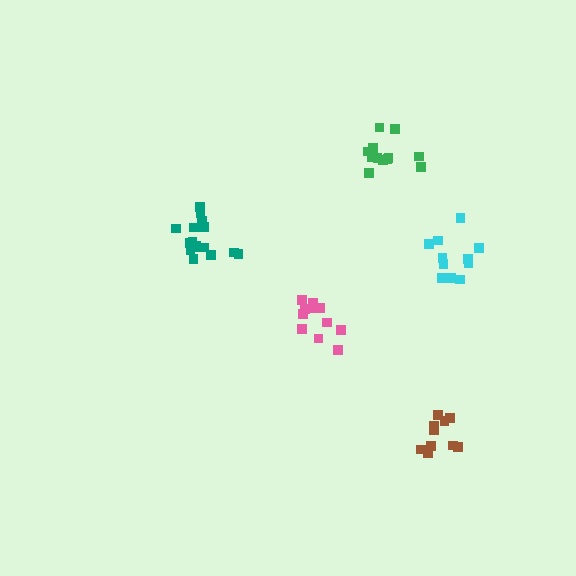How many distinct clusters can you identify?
There are 5 distinct clusters.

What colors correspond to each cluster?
The clusters are colored: brown, green, pink, cyan, teal.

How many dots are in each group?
Group 1: 10 dots, Group 2: 12 dots, Group 3: 11 dots, Group 4: 11 dots, Group 5: 16 dots (60 total).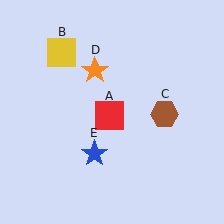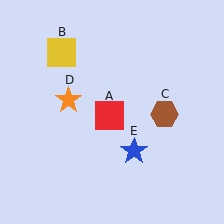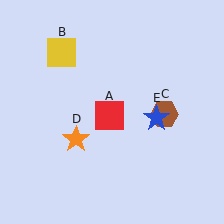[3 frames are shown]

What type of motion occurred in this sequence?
The orange star (object D), blue star (object E) rotated counterclockwise around the center of the scene.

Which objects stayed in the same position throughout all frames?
Red square (object A) and yellow square (object B) and brown hexagon (object C) remained stationary.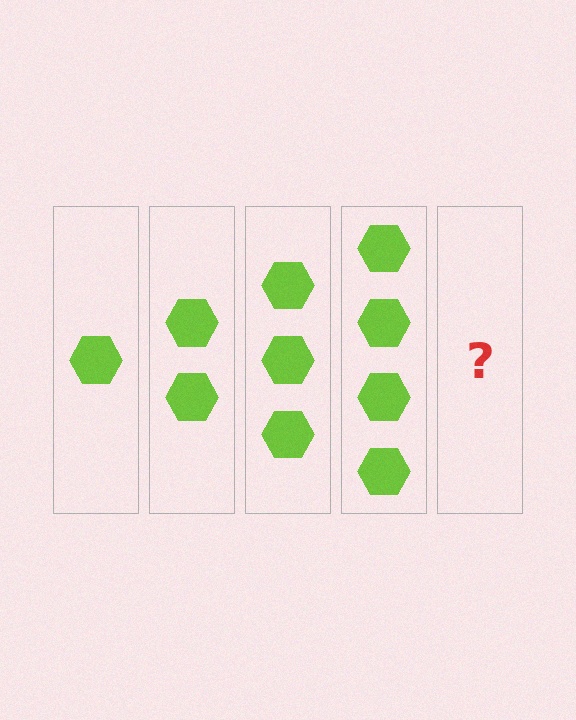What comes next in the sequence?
The next element should be 5 hexagons.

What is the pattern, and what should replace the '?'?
The pattern is that each step adds one more hexagon. The '?' should be 5 hexagons.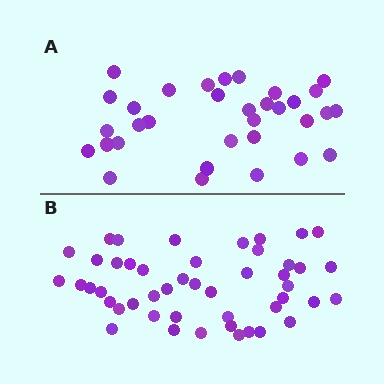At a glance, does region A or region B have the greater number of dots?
Region B (the bottom region) has more dots.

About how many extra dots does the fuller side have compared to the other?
Region B has approximately 15 more dots than region A.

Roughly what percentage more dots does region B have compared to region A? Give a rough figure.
About 40% more.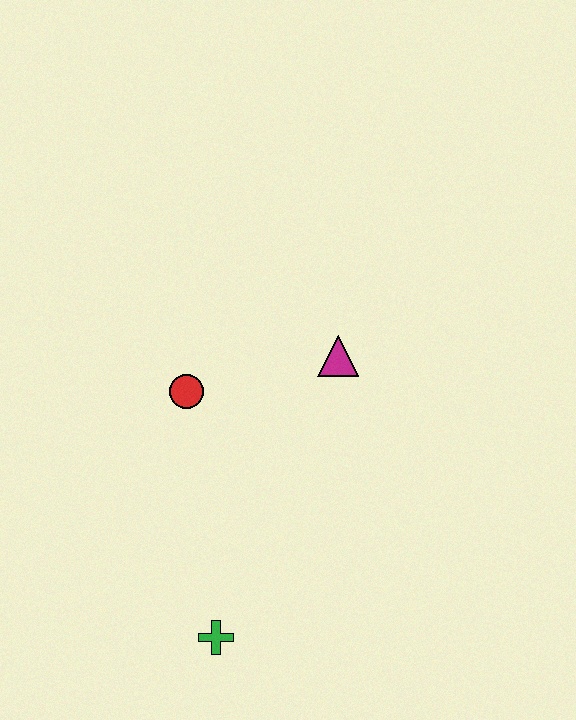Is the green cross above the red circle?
No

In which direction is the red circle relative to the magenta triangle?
The red circle is to the left of the magenta triangle.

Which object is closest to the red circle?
The magenta triangle is closest to the red circle.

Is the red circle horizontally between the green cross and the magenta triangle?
No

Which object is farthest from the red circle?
The green cross is farthest from the red circle.